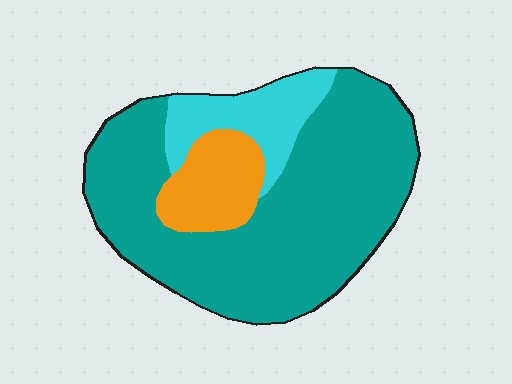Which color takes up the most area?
Teal, at roughly 70%.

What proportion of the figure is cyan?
Cyan takes up about one sixth (1/6) of the figure.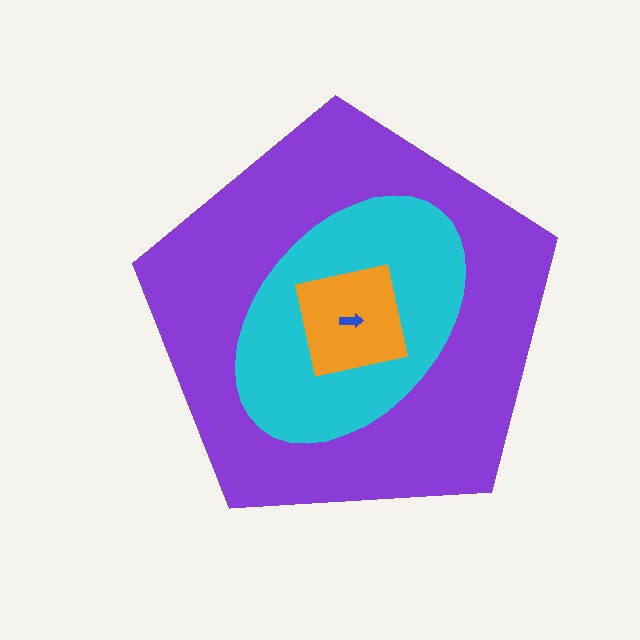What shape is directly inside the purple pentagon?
The cyan ellipse.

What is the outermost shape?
The purple pentagon.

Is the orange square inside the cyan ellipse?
Yes.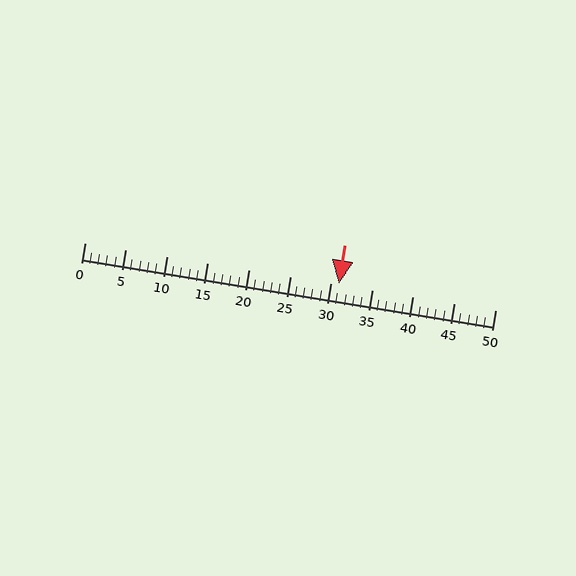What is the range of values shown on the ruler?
The ruler shows values from 0 to 50.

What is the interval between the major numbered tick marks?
The major tick marks are spaced 5 units apart.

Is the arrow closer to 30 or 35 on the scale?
The arrow is closer to 30.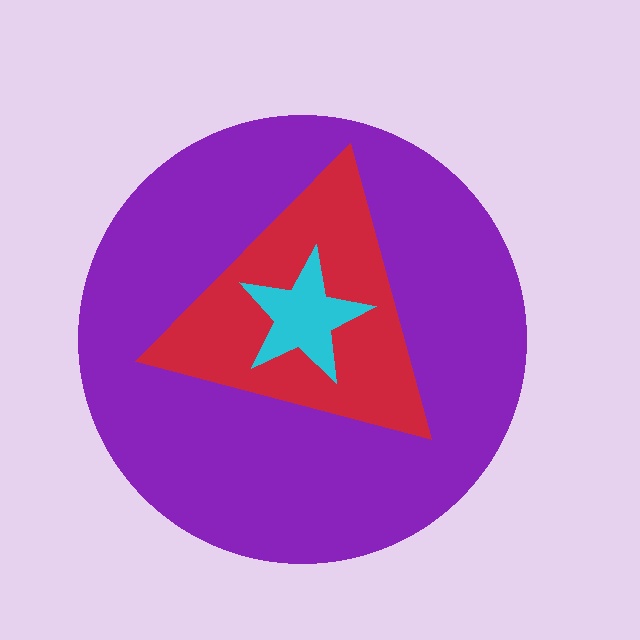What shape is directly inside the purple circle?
The red triangle.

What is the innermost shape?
The cyan star.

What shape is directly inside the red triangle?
The cyan star.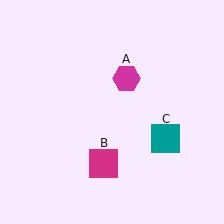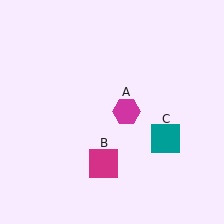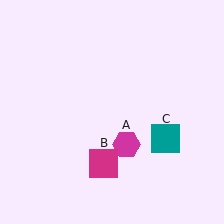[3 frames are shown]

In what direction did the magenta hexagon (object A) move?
The magenta hexagon (object A) moved down.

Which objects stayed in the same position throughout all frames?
Magenta square (object B) and teal square (object C) remained stationary.